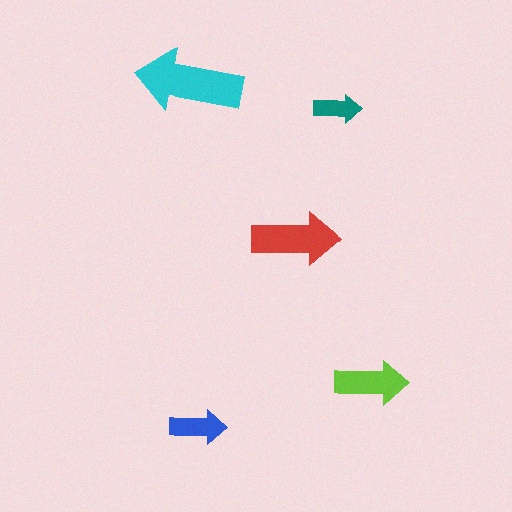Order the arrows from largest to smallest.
the cyan one, the red one, the lime one, the blue one, the teal one.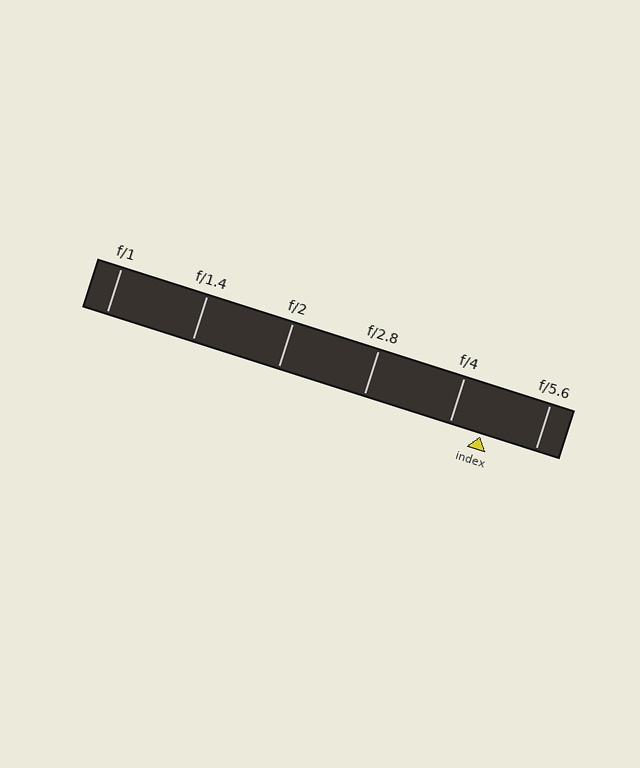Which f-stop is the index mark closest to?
The index mark is closest to f/4.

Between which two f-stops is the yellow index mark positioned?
The index mark is between f/4 and f/5.6.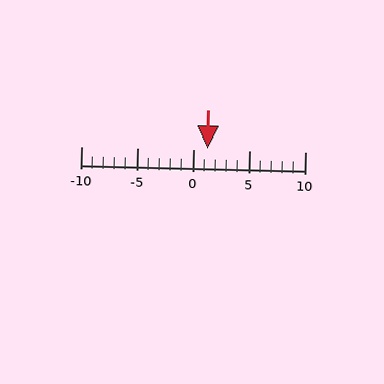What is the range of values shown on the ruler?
The ruler shows values from -10 to 10.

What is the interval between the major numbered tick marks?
The major tick marks are spaced 5 units apart.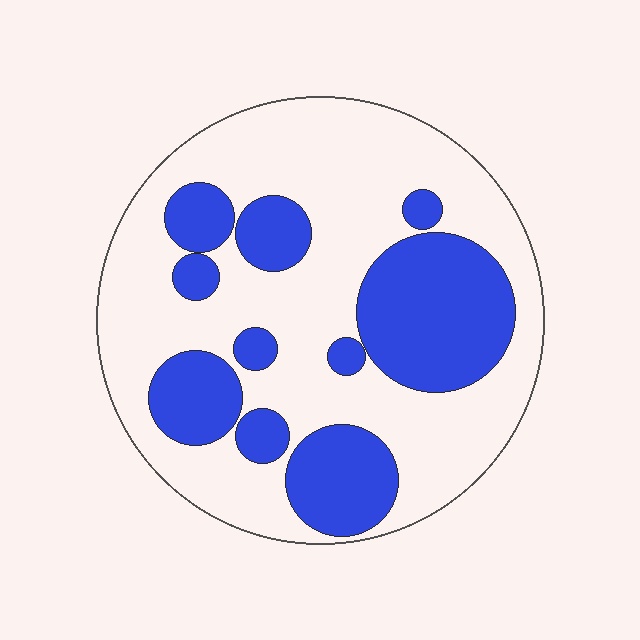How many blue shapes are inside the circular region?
10.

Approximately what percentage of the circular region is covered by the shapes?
Approximately 35%.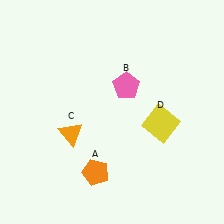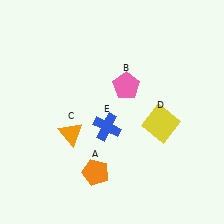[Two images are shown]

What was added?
A blue cross (E) was added in Image 2.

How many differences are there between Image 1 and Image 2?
There is 1 difference between the two images.